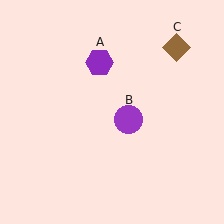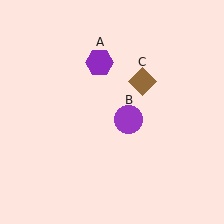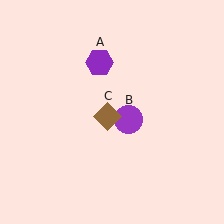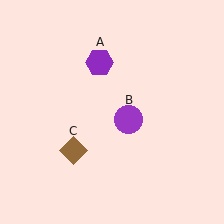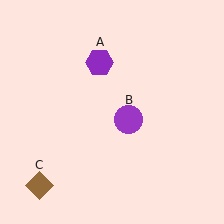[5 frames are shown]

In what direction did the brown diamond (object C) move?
The brown diamond (object C) moved down and to the left.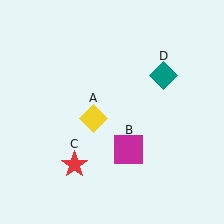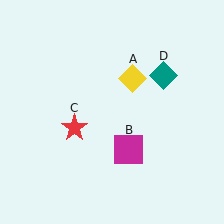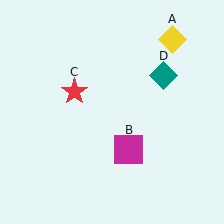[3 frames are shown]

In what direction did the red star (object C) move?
The red star (object C) moved up.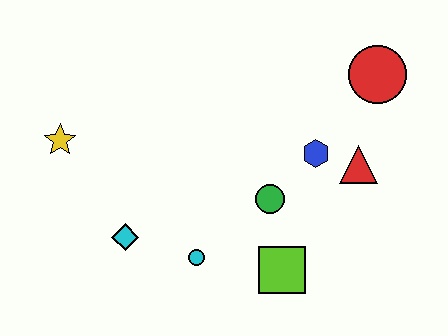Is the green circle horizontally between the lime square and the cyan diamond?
Yes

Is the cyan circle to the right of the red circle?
No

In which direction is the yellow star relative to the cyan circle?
The yellow star is to the left of the cyan circle.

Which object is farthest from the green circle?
The yellow star is farthest from the green circle.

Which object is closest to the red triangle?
The blue hexagon is closest to the red triangle.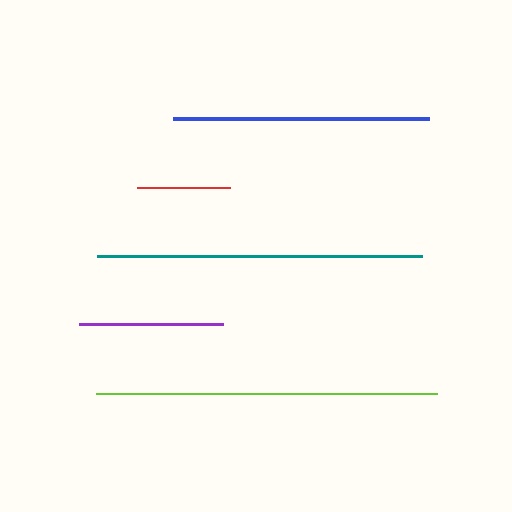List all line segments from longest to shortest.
From longest to shortest: lime, teal, blue, purple, red.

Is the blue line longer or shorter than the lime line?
The lime line is longer than the blue line.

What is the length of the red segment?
The red segment is approximately 93 pixels long.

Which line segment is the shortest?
The red line is the shortest at approximately 93 pixels.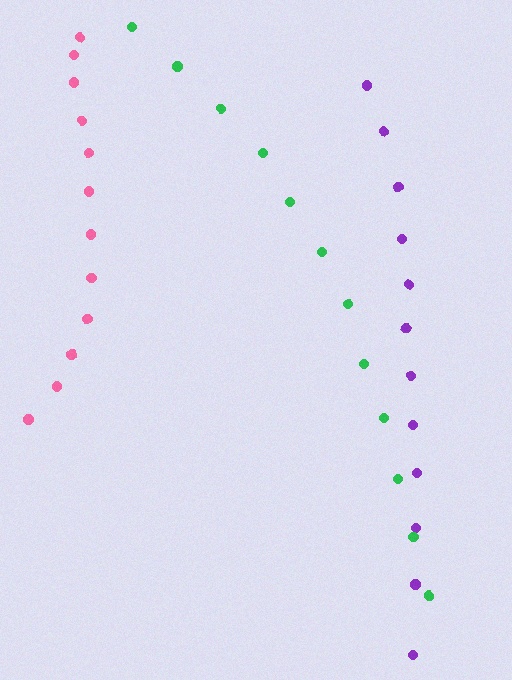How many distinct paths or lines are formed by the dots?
There are 3 distinct paths.